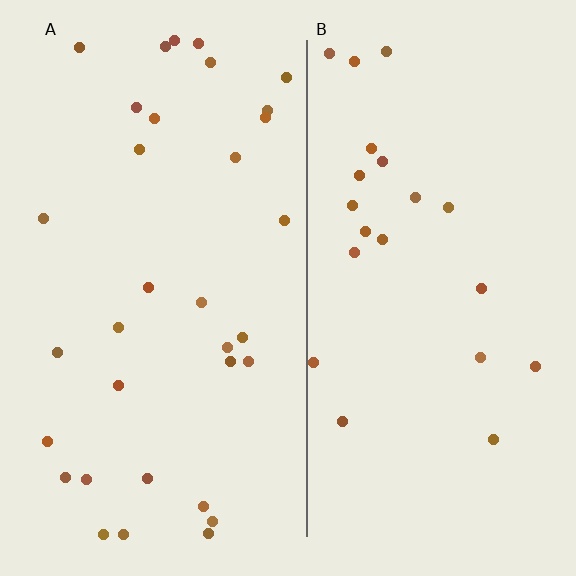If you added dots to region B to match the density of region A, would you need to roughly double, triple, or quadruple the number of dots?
Approximately double.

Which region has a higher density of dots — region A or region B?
A (the left).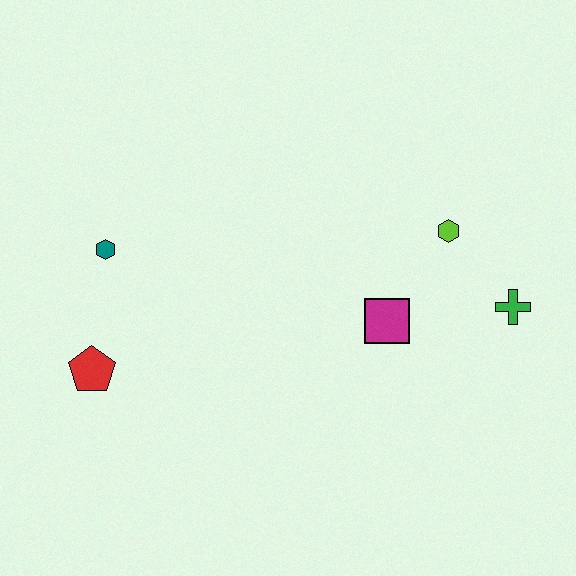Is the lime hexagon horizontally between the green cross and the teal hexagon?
Yes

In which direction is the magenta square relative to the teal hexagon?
The magenta square is to the right of the teal hexagon.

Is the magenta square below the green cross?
Yes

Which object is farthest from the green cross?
The red pentagon is farthest from the green cross.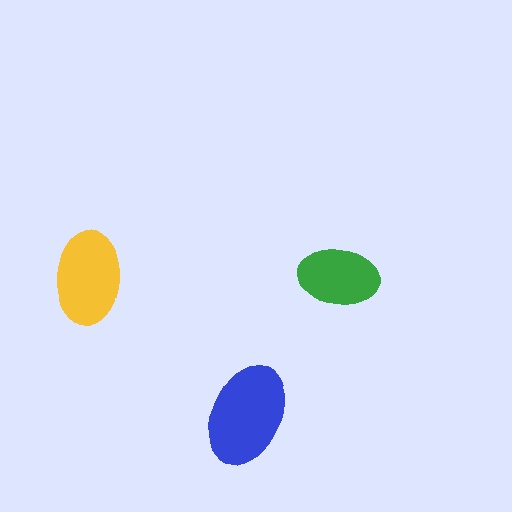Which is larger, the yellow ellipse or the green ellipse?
The yellow one.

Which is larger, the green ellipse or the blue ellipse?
The blue one.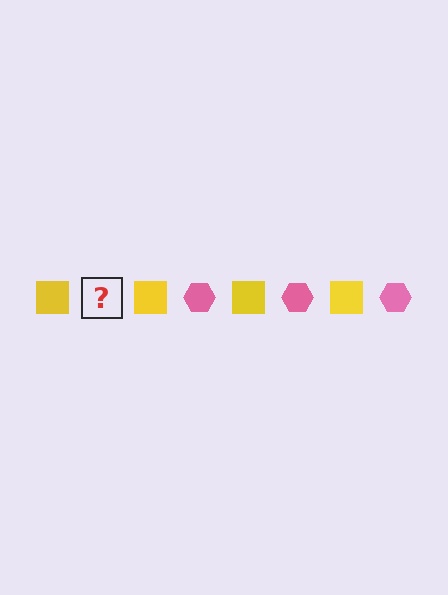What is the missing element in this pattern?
The missing element is a pink hexagon.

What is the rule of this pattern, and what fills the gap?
The rule is that the pattern alternates between yellow square and pink hexagon. The gap should be filled with a pink hexagon.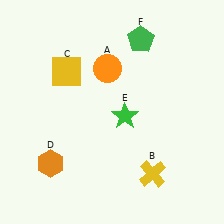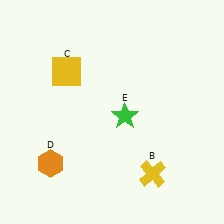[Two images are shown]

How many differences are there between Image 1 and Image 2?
There are 2 differences between the two images.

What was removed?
The orange circle (A), the green pentagon (F) were removed in Image 2.